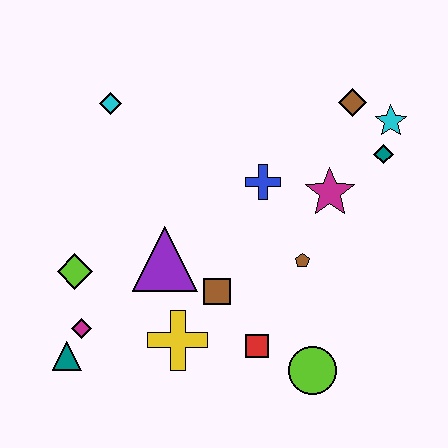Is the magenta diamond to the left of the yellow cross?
Yes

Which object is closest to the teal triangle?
The magenta diamond is closest to the teal triangle.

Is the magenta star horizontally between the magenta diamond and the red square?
No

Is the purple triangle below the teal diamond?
Yes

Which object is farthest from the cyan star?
The teal triangle is farthest from the cyan star.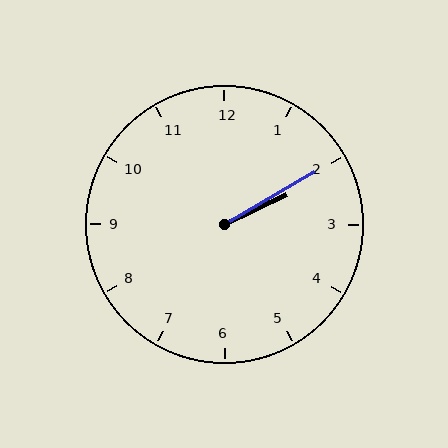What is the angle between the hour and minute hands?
Approximately 5 degrees.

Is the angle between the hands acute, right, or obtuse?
It is acute.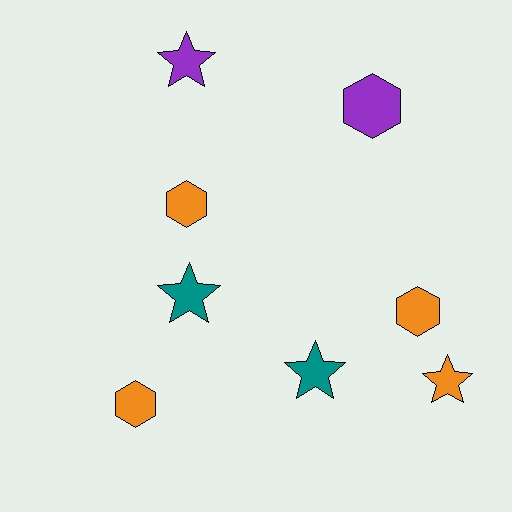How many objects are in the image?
There are 8 objects.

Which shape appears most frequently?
Star, with 4 objects.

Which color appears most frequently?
Orange, with 4 objects.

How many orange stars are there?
There is 1 orange star.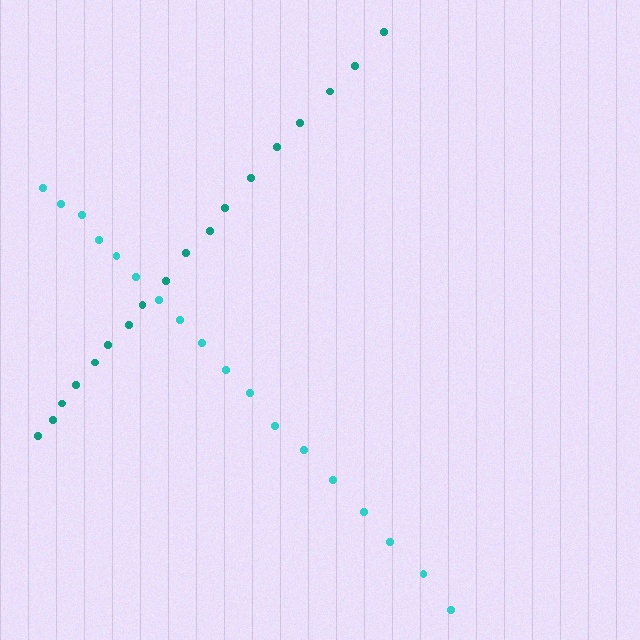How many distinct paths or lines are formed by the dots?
There are 2 distinct paths.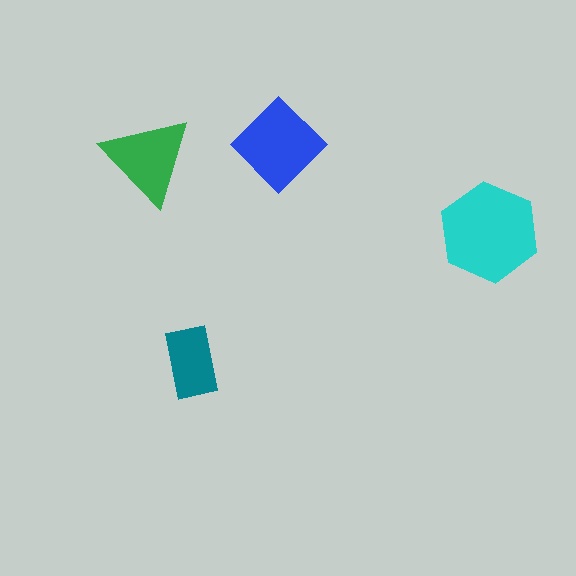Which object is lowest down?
The teal rectangle is bottommost.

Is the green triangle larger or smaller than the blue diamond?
Smaller.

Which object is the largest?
The cyan hexagon.